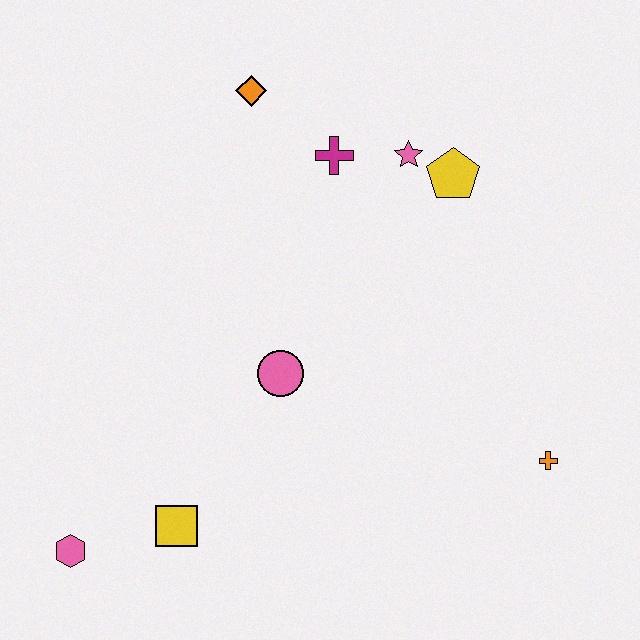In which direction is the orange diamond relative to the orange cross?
The orange diamond is above the orange cross.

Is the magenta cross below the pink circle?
No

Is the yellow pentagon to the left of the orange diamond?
No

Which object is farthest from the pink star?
The pink hexagon is farthest from the pink star.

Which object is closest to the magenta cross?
The pink star is closest to the magenta cross.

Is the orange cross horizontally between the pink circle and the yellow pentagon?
No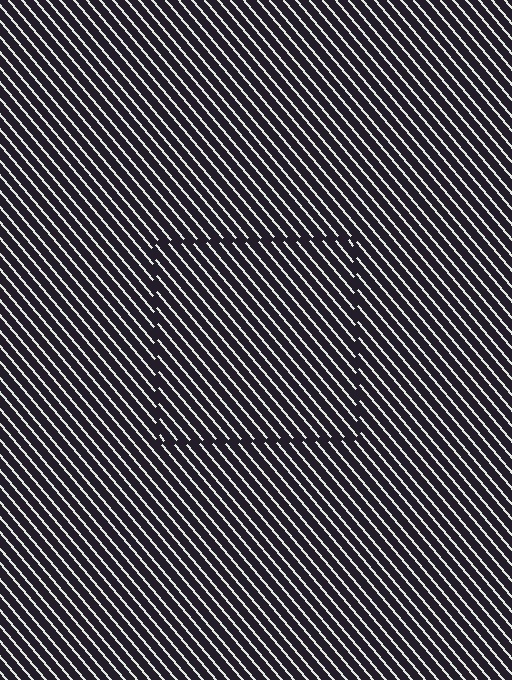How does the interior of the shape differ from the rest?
The interior of the shape contains the same grating, shifted by half a period — the contour is defined by the phase discontinuity where line-ends from the inner and outer gratings abut.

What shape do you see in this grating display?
An illusory square. The interior of the shape contains the same grating, shifted by half a period — the contour is defined by the phase discontinuity where line-ends from the inner and outer gratings abut.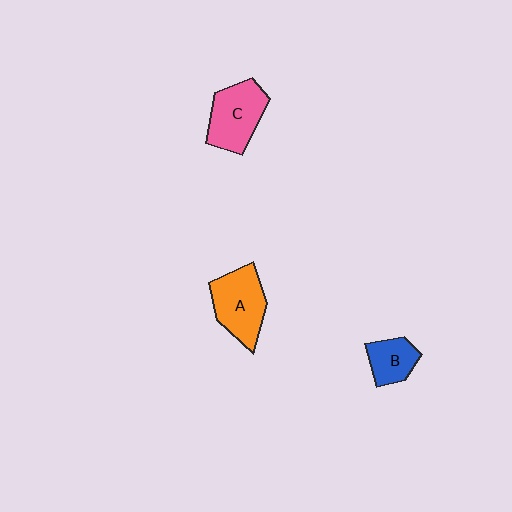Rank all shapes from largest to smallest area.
From largest to smallest: A (orange), C (pink), B (blue).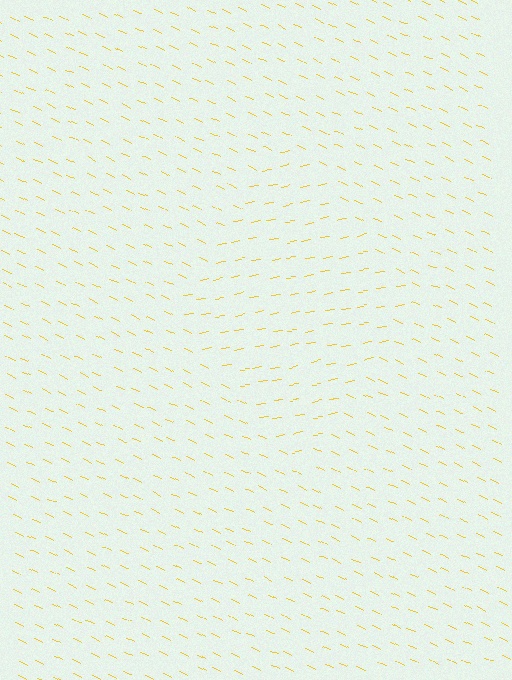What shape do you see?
I see a diamond.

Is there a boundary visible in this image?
Yes, there is a texture boundary formed by a change in line orientation.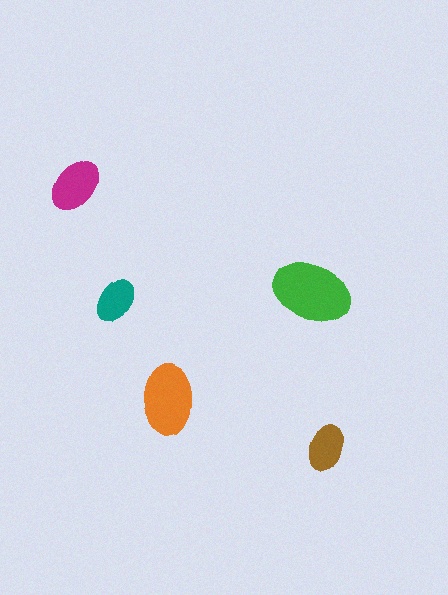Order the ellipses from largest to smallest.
the green one, the orange one, the magenta one, the brown one, the teal one.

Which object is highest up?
The magenta ellipse is topmost.